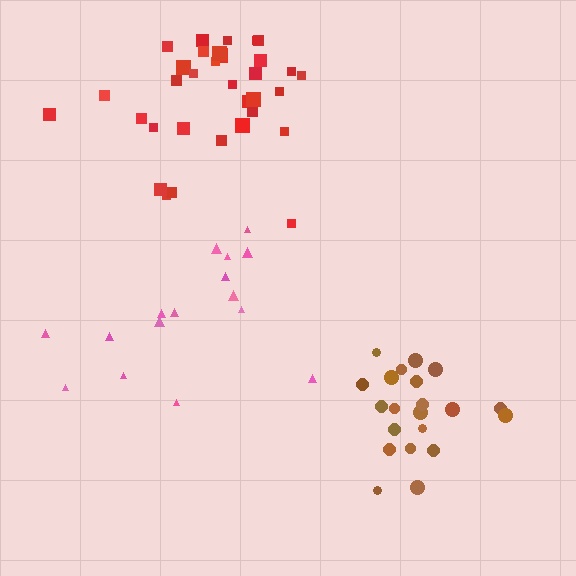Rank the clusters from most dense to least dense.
brown, red, pink.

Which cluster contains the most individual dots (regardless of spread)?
Red (33).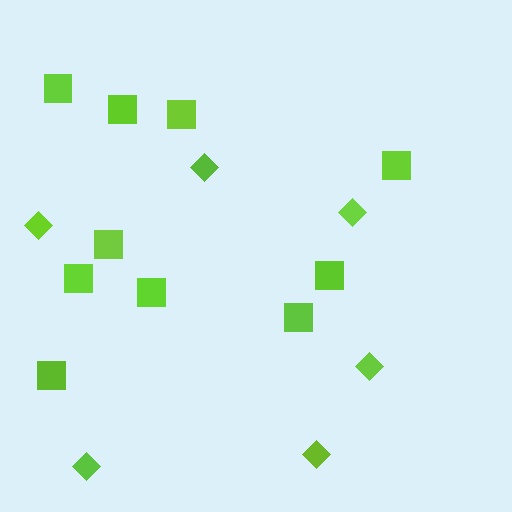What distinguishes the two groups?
There are 2 groups: one group of diamonds (6) and one group of squares (10).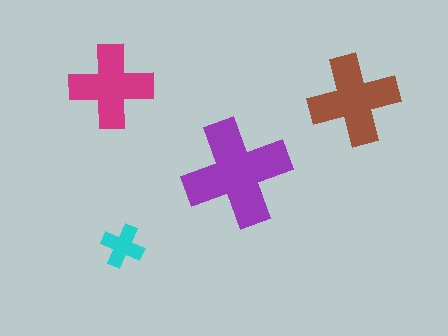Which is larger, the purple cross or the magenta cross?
The purple one.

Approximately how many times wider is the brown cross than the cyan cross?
About 2 times wider.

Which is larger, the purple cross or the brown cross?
The purple one.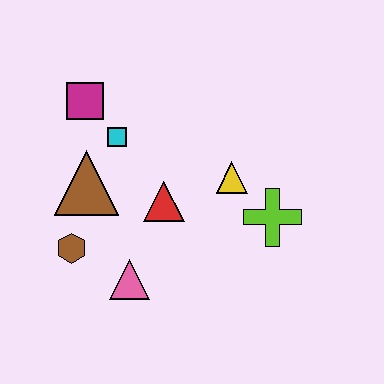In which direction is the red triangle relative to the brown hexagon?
The red triangle is to the right of the brown hexagon.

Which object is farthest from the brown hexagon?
The lime cross is farthest from the brown hexagon.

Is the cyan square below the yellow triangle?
No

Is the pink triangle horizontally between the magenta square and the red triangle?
Yes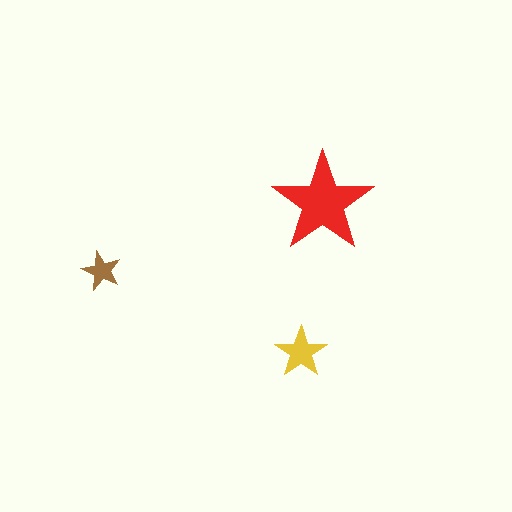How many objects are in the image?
There are 3 objects in the image.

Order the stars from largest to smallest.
the red one, the yellow one, the brown one.